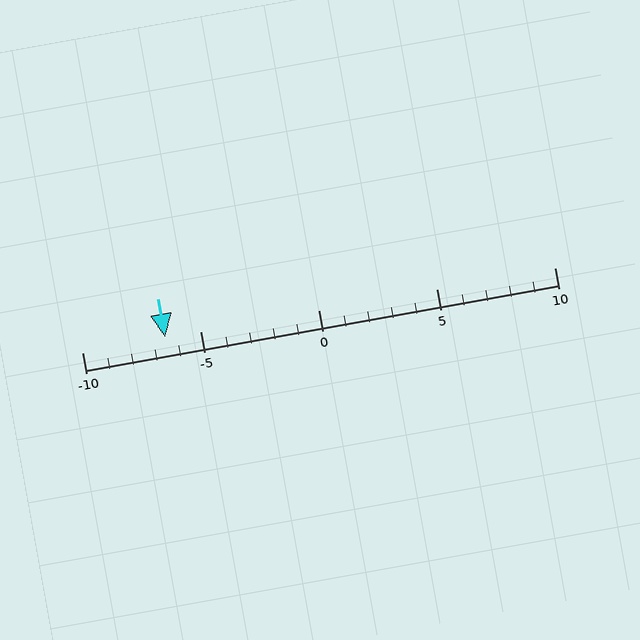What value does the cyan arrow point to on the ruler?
The cyan arrow points to approximately -6.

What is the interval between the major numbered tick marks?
The major tick marks are spaced 5 units apart.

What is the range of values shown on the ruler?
The ruler shows values from -10 to 10.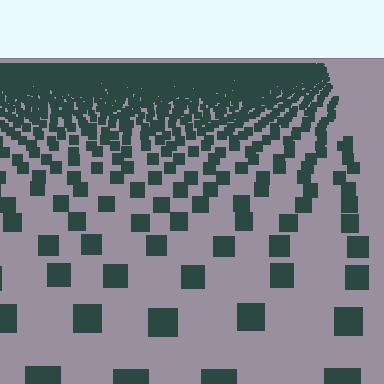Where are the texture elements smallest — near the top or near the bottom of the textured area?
Near the top.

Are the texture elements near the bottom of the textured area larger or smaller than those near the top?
Larger. Near the bottom, elements are closer to the viewer and appear at a bigger on-screen size.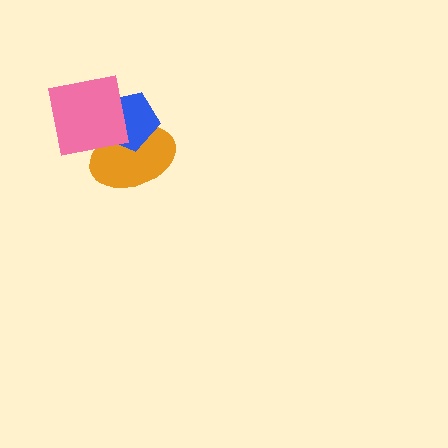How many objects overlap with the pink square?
2 objects overlap with the pink square.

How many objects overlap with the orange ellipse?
2 objects overlap with the orange ellipse.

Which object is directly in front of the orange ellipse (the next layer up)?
The blue pentagon is directly in front of the orange ellipse.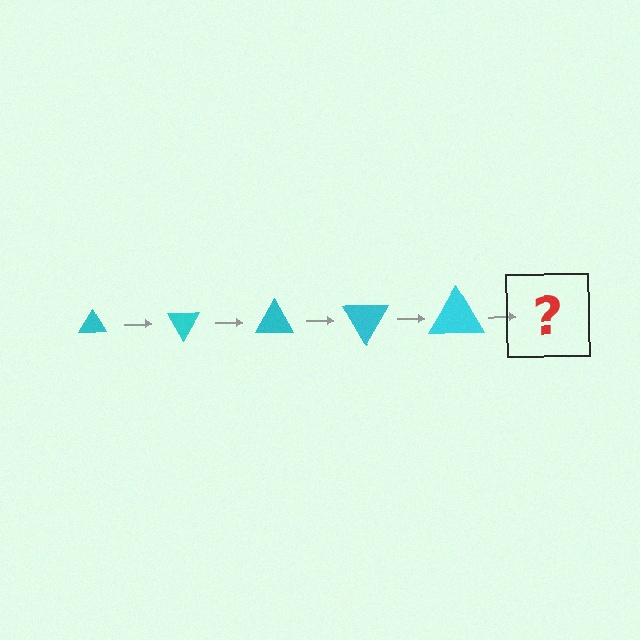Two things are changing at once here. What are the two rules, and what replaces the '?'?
The two rules are that the triangle grows larger each step and it rotates 60 degrees each step. The '?' should be a triangle, larger than the previous one and rotated 300 degrees from the start.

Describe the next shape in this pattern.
It should be a triangle, larger than the previous one and rotated 300 degrees from the start.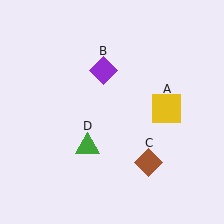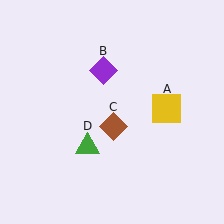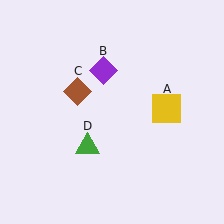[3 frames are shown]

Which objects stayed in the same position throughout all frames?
Yellow square (object A) and purple diamond (object B) and green triangle (object D) remained stationary.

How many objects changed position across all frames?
1 object changed position: brown diamond (object C).